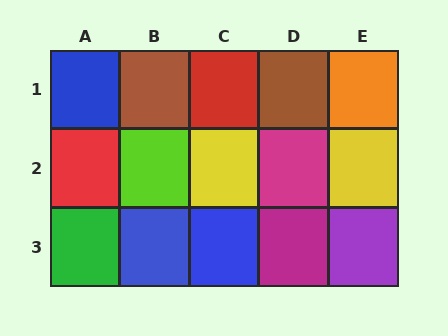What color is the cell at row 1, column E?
Orange.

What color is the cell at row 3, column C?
Blue.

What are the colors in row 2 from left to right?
Red, lime, yellow, magenta, yellow.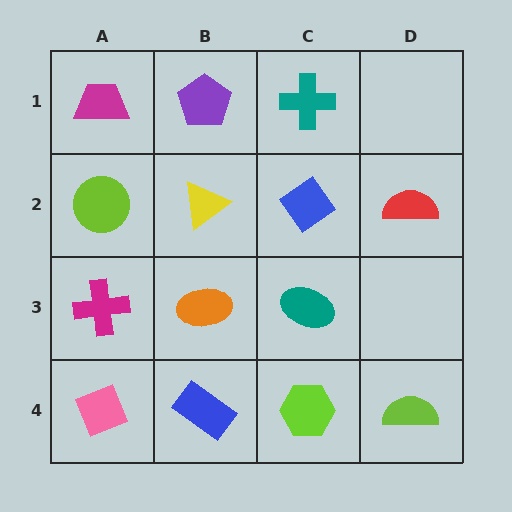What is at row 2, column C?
A blue diamond.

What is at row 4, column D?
A lime semicircle.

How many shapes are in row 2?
4 shapes.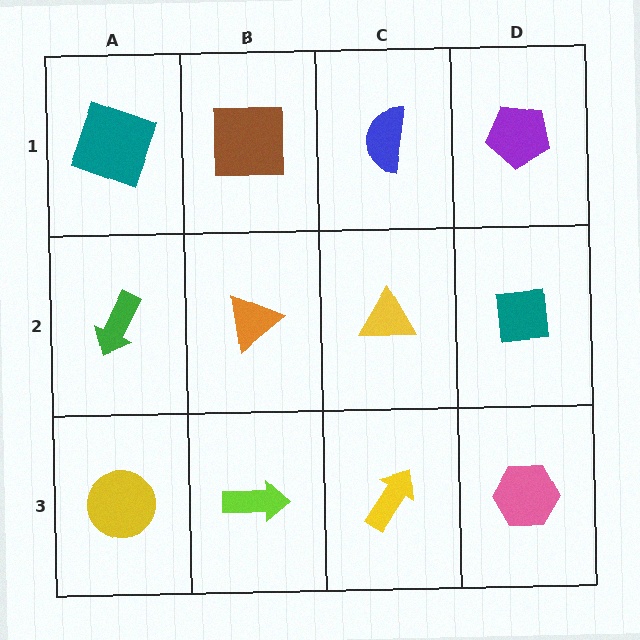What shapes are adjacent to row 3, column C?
A yellow triangle (row 2, column C), a lime arrow (row 3, column B), a pink hexagon (row 3, column D).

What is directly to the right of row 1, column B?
A blue semicircle.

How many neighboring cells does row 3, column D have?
2.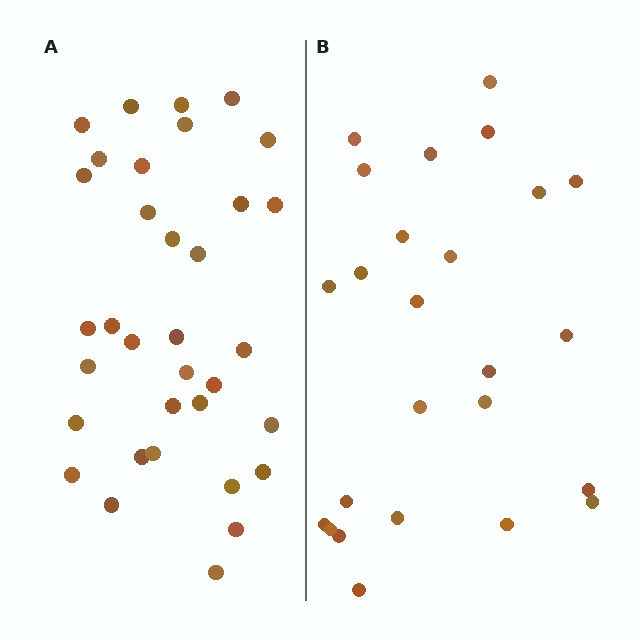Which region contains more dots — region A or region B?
Region A (the left region) has more dots.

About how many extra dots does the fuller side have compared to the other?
Region A has roughly 8 or so more dots than region B.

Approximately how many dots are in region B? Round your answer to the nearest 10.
About 20 dots. (The exact count is 25, which rounds to 20.)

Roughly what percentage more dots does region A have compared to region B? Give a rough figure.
About 35% more.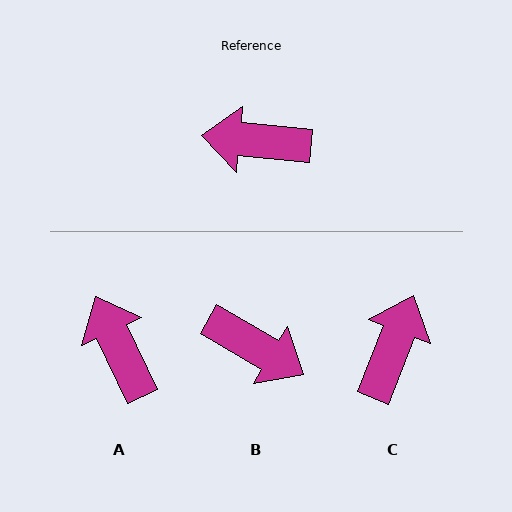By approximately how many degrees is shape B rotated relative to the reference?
Approximately 155 degrees counter-clockwise.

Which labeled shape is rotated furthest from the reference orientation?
B, about 155 degrees away.